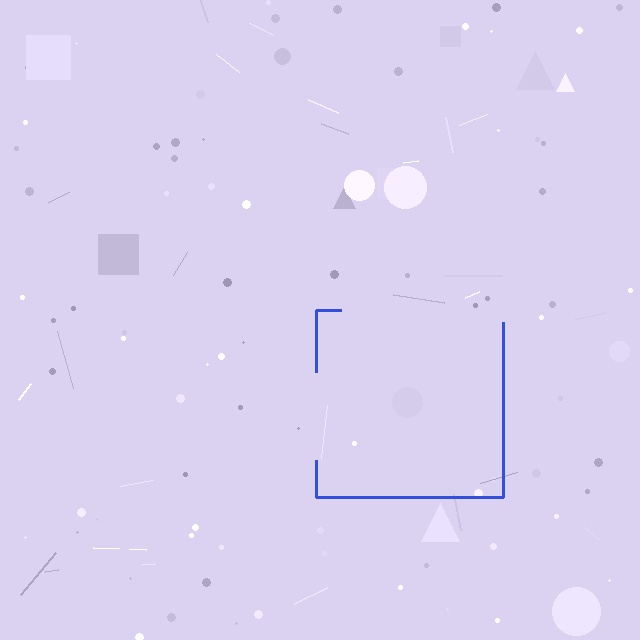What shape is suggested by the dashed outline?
The dashed outline suggests a square.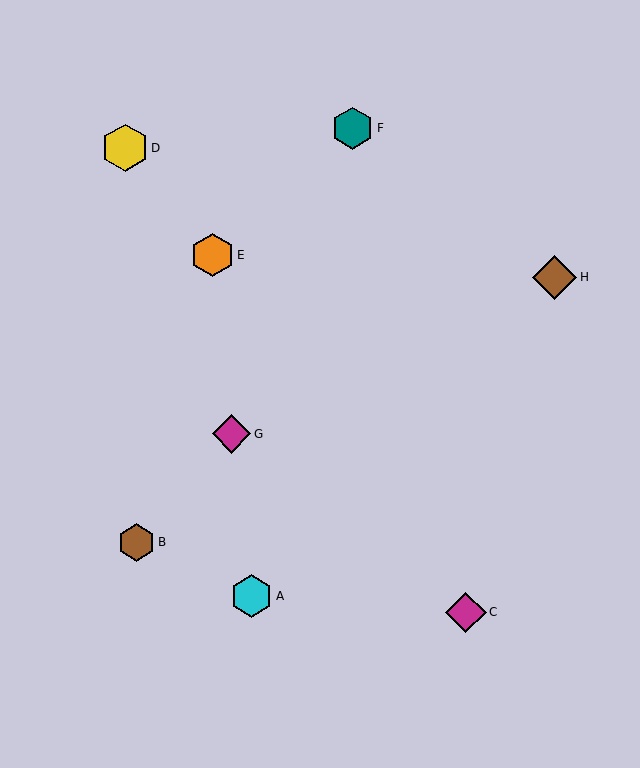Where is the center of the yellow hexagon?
The center of the yellow hexagon is at (125, 148).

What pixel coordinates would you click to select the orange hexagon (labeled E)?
Click at (212, 255) to select the orange hexagon E.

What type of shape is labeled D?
Shape D is a yellow hexagon.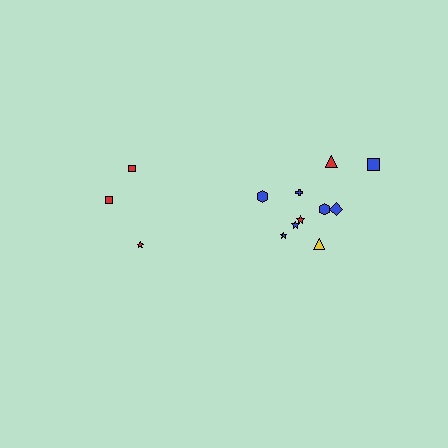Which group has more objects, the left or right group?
The right group.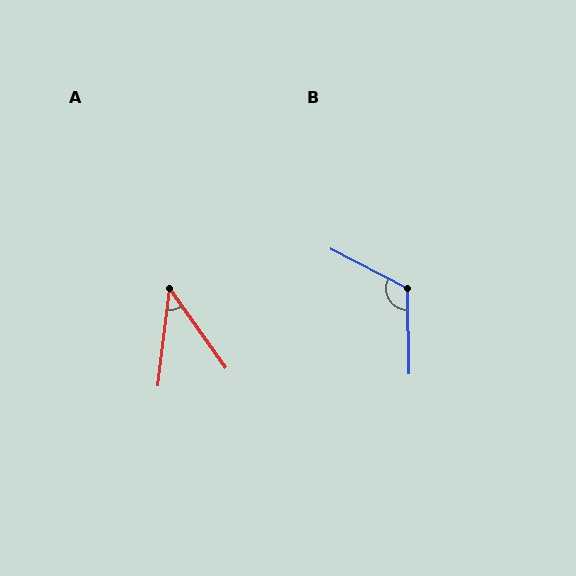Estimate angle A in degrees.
Approximately 42 degrees.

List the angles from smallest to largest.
A (42°), B (118°).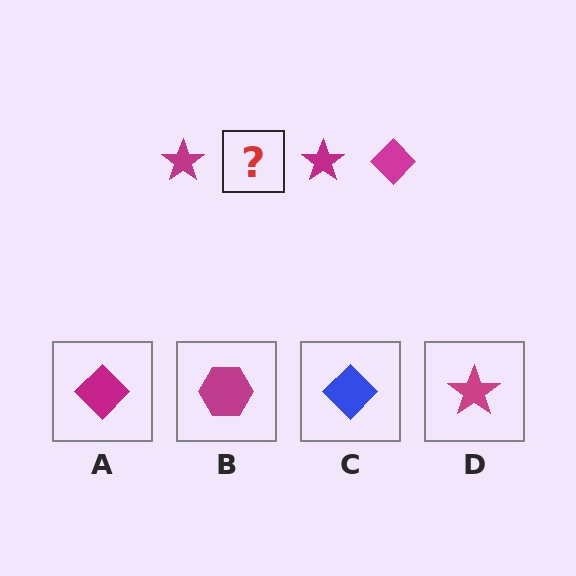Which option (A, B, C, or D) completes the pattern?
A.